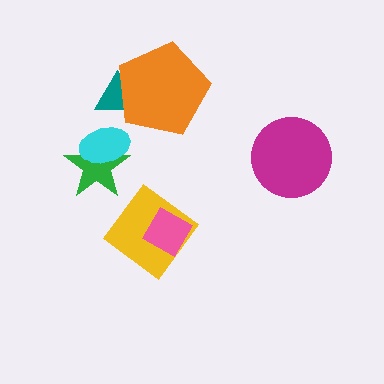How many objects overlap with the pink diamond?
1 object overlaps with the pink diamond.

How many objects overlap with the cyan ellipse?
1 object overlaps with the cyan ellipse.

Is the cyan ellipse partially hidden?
No, no other shape covers it.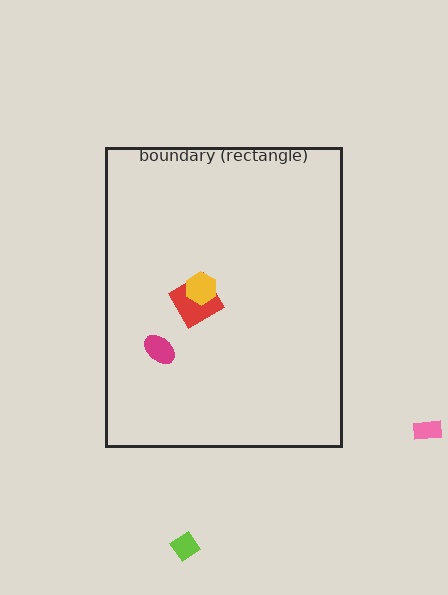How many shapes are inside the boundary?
3 inside, 2 outside.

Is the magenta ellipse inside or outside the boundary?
Inside.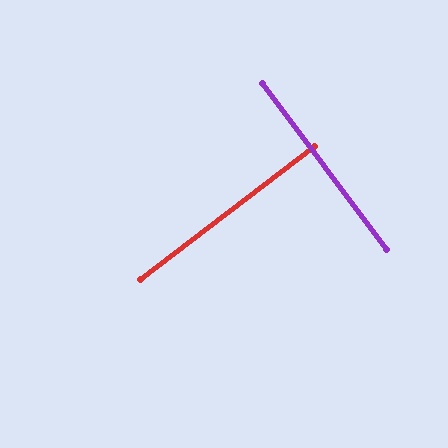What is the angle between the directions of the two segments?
Approximately 89 degrees.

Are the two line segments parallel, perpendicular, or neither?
Perpendicular — they meet at approximately 89°.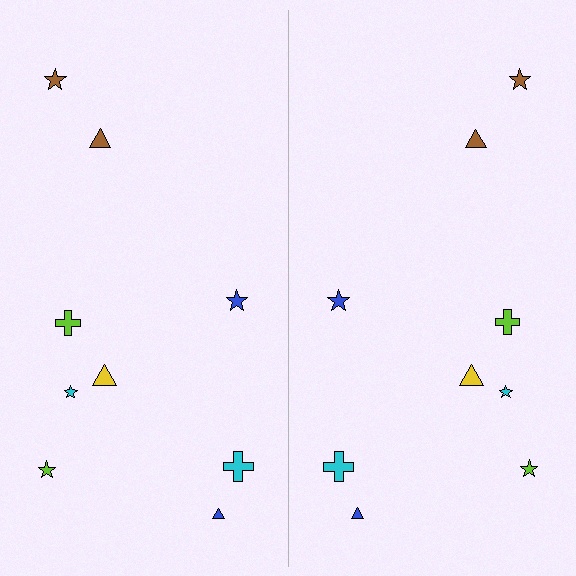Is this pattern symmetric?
Yes, this pattern has bilateral (reflection) symmetry.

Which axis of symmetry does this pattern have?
The pattern has a vertical axis of symmetry running through the center of the image.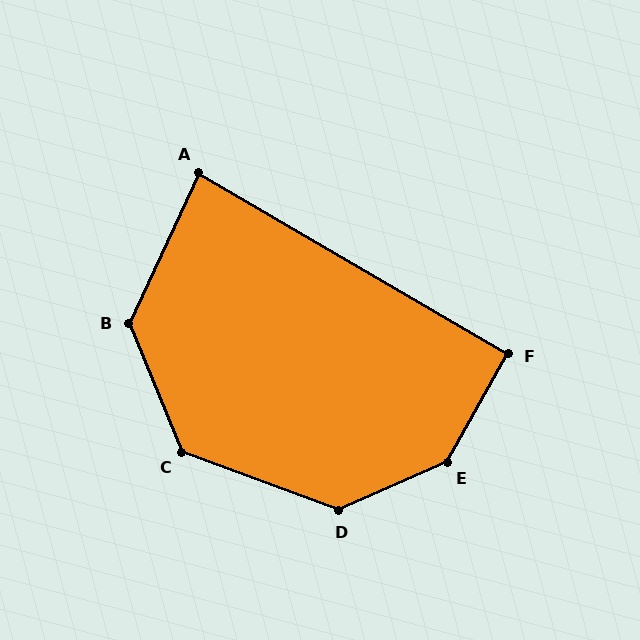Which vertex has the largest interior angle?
E, at approximately 143 degrees.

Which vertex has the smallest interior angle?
A, at approximately 84 degrees.